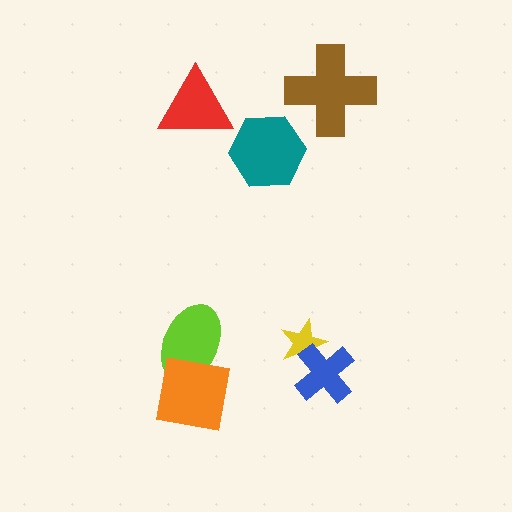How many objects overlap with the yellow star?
1 object overlaps with the yellow star.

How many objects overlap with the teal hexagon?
0 objects overlap with the teal hexagon.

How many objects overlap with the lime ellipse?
1 object overlaps with the lime ellipse.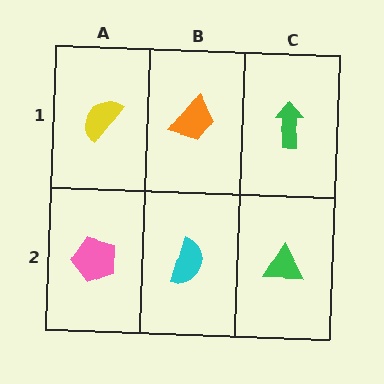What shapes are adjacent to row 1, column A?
A pink pentagon (row 2, column A), an orange trapezoid (row 1, column B).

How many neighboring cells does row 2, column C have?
2.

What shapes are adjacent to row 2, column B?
An orange trapezoid (row 1, column B), a pink pentagon (row 2, column A), a green triangle (row 2, column C).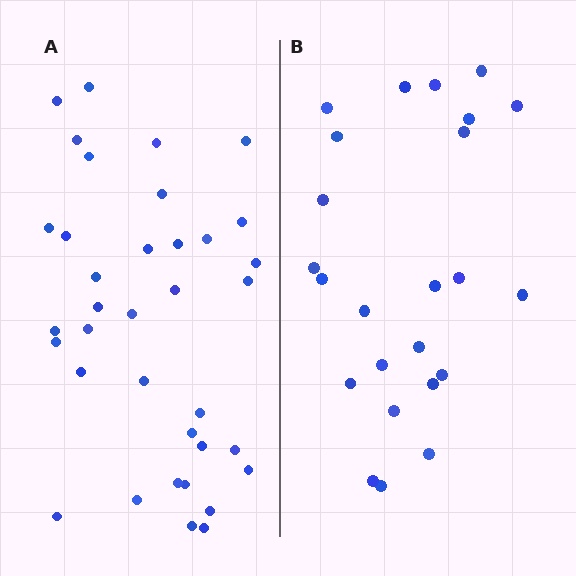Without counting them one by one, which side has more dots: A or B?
Region A (the left region) has more dots.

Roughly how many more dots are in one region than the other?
Region A has roughly 12 or so more dots than region B.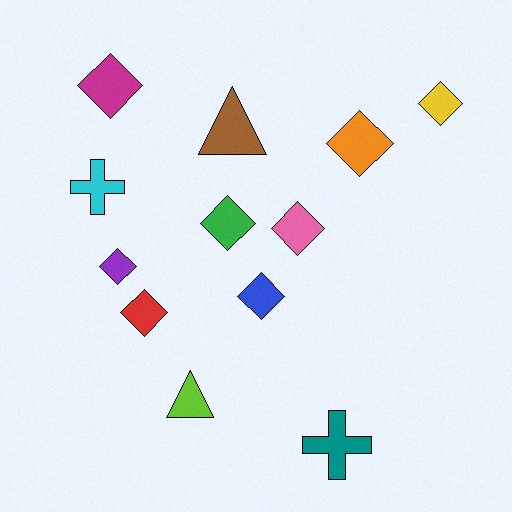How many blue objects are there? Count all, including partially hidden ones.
There is 1 blue object.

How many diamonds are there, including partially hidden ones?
There are 8 diamonds.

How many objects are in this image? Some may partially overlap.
There are 12 objects.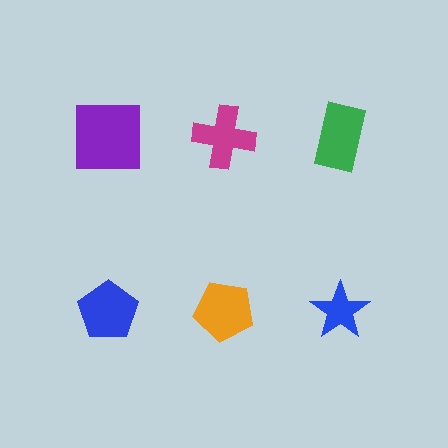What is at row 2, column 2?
An orange pentagon.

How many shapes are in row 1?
3 shapes.